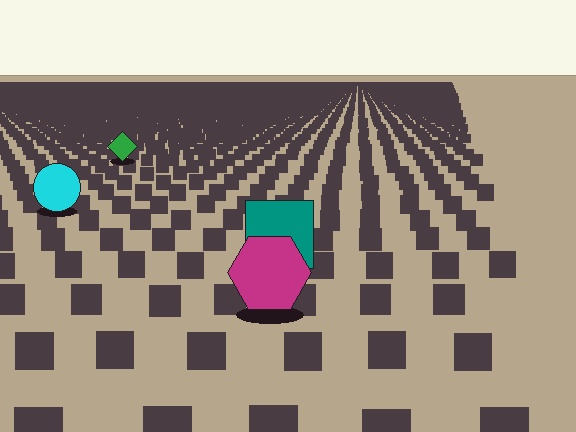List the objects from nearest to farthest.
From nearest to farthest: the magenta hexagon, the teal square, the cyan circle, the green diamond.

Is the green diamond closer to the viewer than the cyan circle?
No. The cyan circle is closer — you can tell from the texture gradient: the ground texture is coarser near it.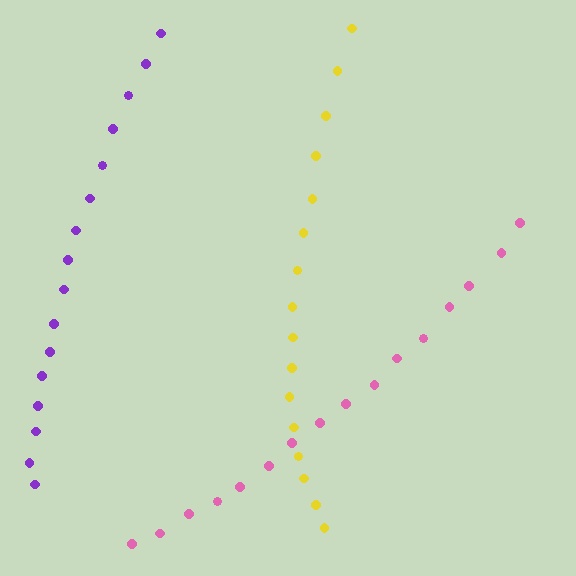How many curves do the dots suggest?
There are 3 distinct paths.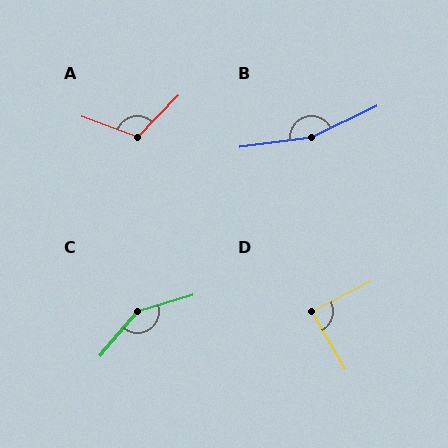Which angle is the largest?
B, at approximately 161 degrees.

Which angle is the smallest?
D, at approximately 87 degrees.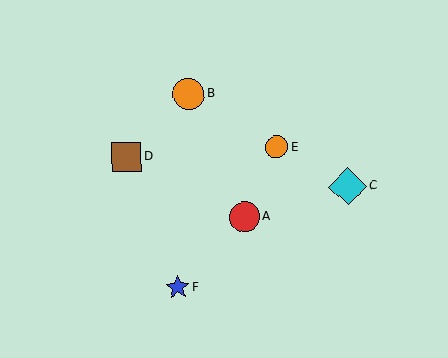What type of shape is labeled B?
Shape B is an orange circle.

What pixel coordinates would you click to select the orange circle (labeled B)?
Click at (188, 94) to select the orange circle B.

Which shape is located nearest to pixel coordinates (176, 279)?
The blue star (labeled F) at (178, 287) is nearest to that location.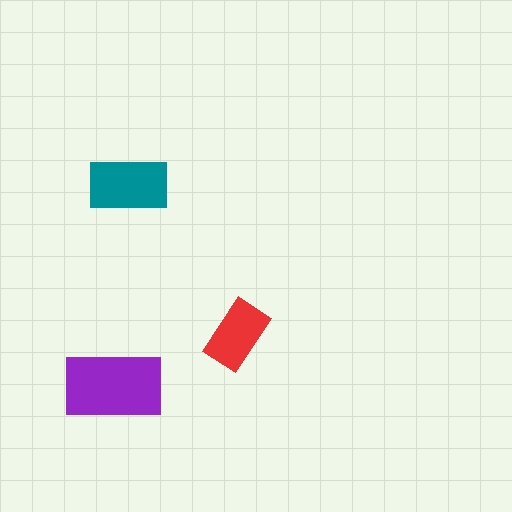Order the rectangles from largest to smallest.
the purple one, the teal one, the red one.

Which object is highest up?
The teal rectangle is topmost.